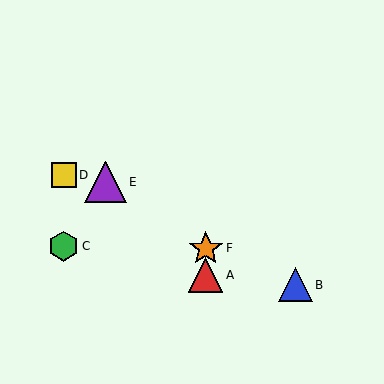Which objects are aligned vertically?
Objects A, F are aligned vertically.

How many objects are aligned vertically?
2 objects (A, F) are aligned vertically.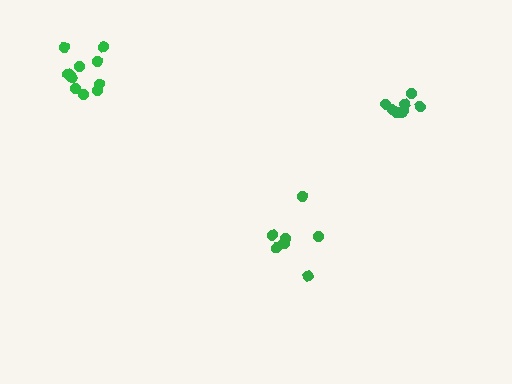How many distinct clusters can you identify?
There are 3 distinct clusters.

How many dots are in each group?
Group 1: 8 dots, Group 2: 11 dots, Group 3: 7 dots (26 total).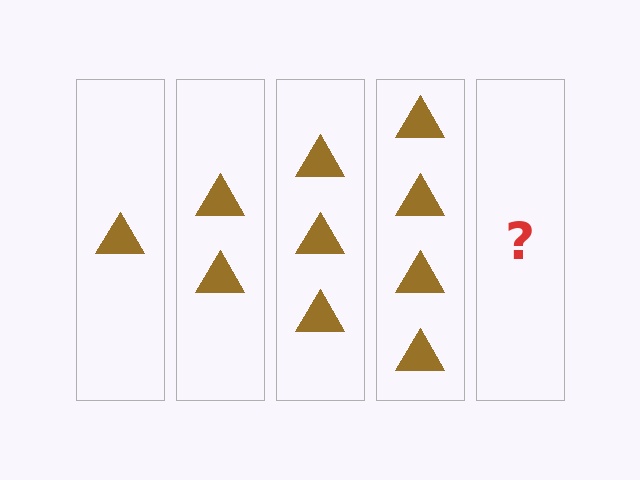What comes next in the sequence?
The next element should be 5 triangles.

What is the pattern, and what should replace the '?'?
The pattern is that each step adds one more triangle. The '?' should be 5 triangles.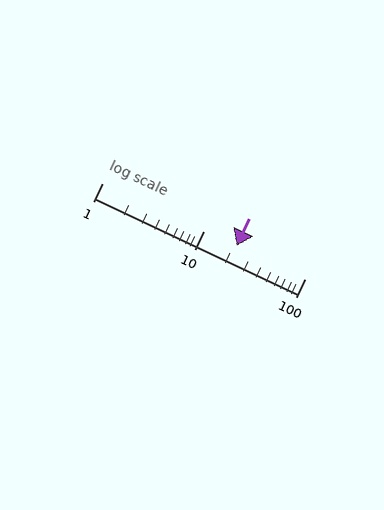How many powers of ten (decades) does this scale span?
The scale spans 2 decades, from 1 to 100.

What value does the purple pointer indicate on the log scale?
The pointer indicates approximately 21.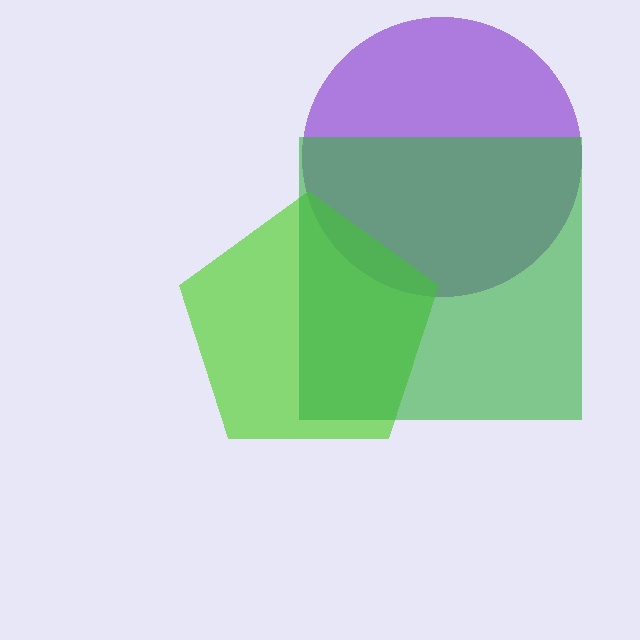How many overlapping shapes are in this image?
There are 3 overlapping shapes in the image.